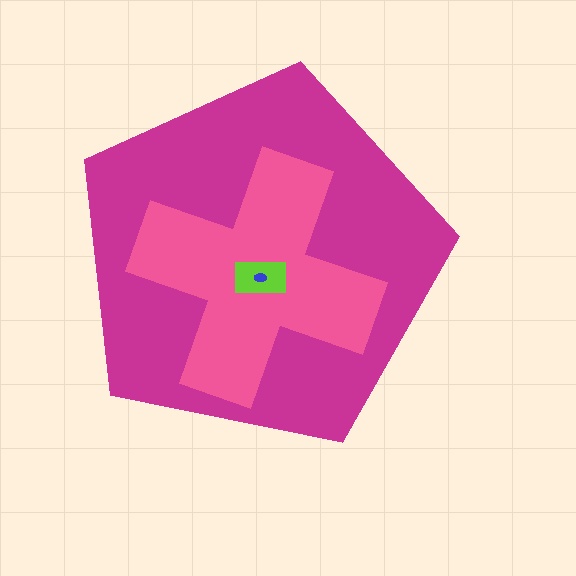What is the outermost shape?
The magenta pentagon.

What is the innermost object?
The blue ellipse.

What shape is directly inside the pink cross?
The lime rectangle.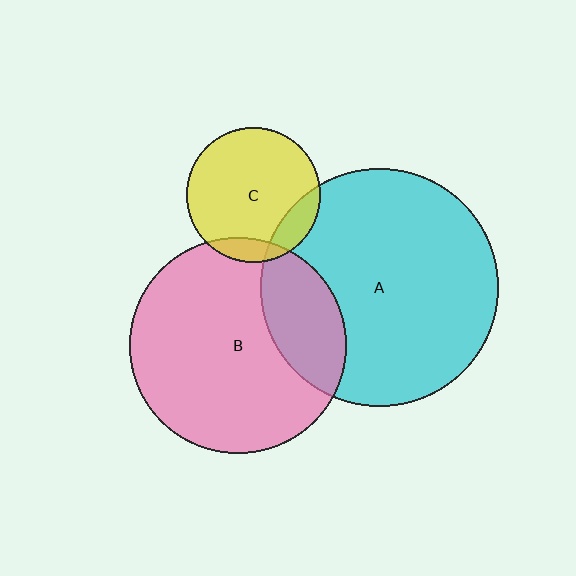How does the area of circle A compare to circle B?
Approximately 1.2 times.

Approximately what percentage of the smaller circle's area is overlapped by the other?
Approximately 25%.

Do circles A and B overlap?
Yes.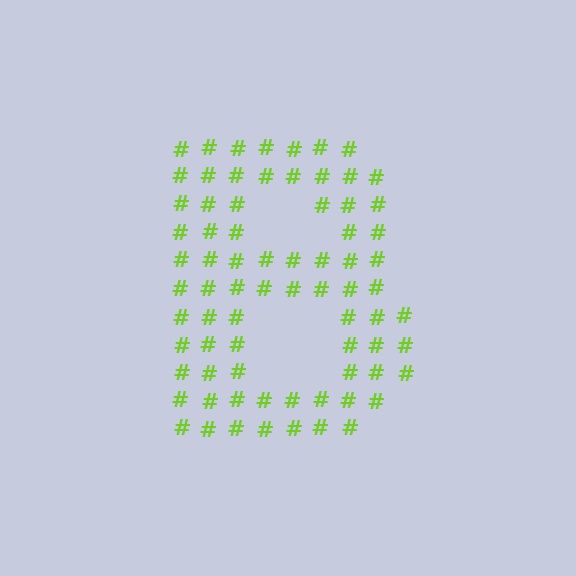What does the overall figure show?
The overall figure shows the letter B.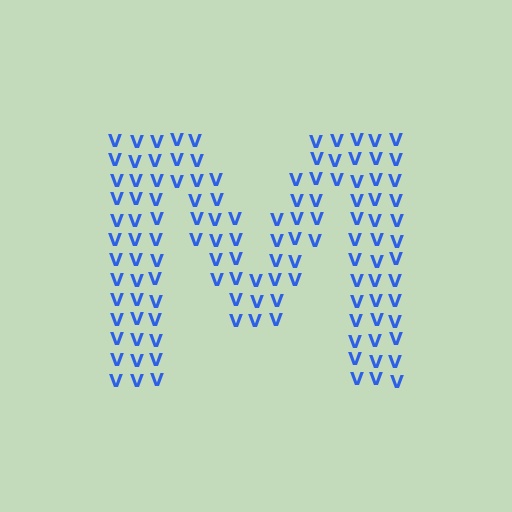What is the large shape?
The large shape is the letter M.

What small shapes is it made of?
It is made of small letter V's.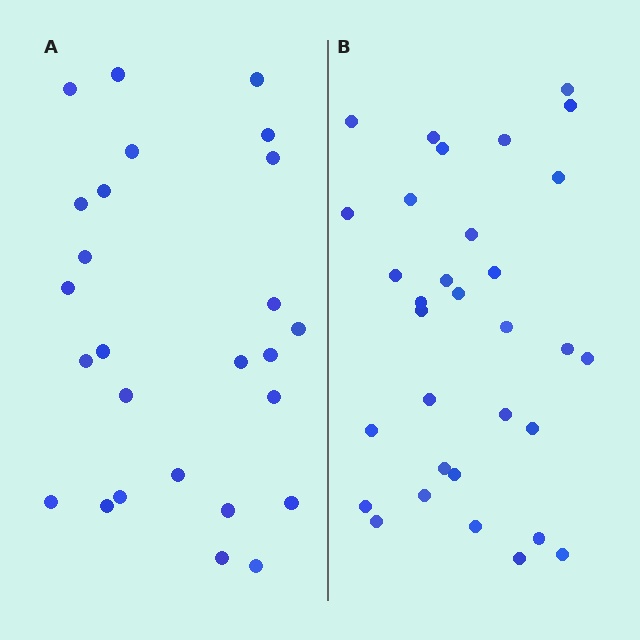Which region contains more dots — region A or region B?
Region B (the right region) has more dots.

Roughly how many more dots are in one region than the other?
Region B has about 6 more dots than region A.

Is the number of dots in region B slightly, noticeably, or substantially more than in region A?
Region B has only slightly more — the two regions are fairly close. The ratio is roughly 1.2 to 1.